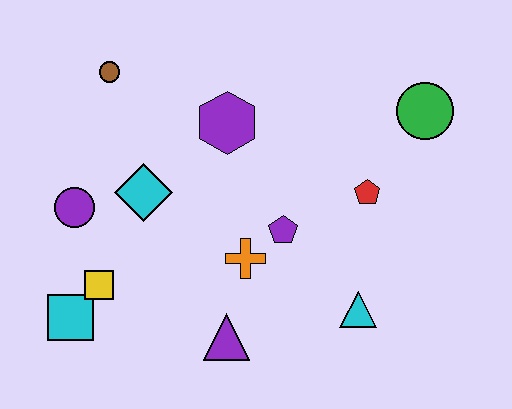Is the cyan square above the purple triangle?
Yes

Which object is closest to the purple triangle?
The orange cross is closest to the purple triangle.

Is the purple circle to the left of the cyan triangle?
Yes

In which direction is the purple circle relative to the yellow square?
The purple circle is above the yellow square.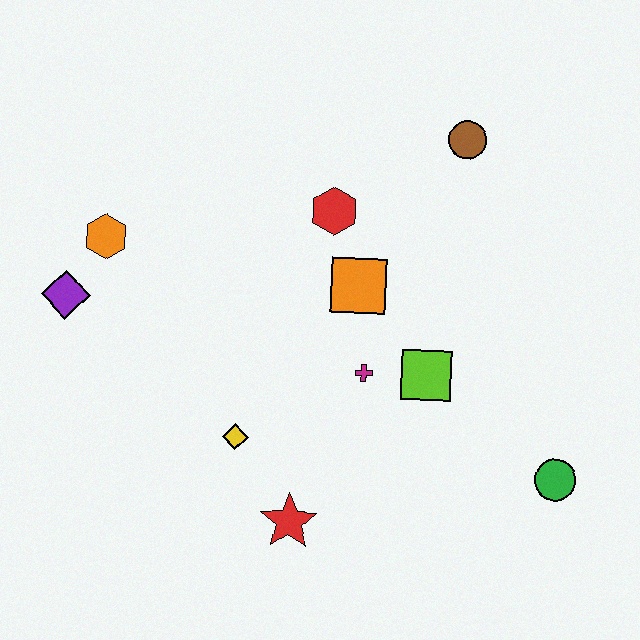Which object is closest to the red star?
The yellow diamond is closest to the red star.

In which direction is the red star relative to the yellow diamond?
The red star is below the yellow diamond.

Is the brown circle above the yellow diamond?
Yes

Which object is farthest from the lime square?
The purple diamond is farthest from the lime square.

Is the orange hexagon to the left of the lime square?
Yes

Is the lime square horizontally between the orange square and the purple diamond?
No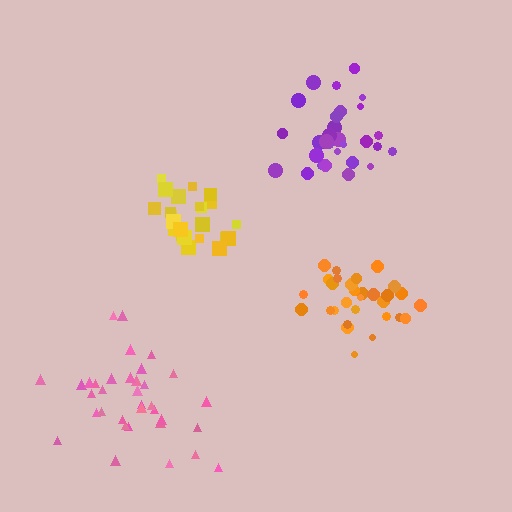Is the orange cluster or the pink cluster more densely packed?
Orange.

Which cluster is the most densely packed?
Yellow.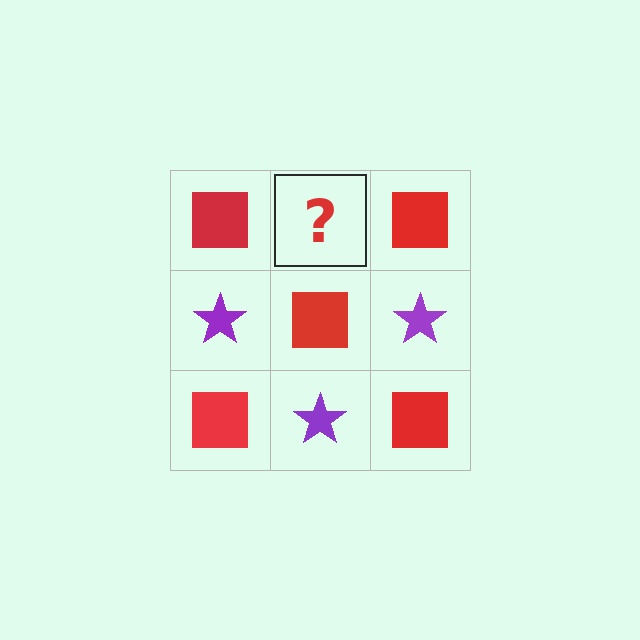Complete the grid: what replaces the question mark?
The question mark should be replaced with a purple star.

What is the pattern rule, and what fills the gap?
The rule is that it alternates red square and purple star in a checkerboard pattern. The gap should be filled with a purple star.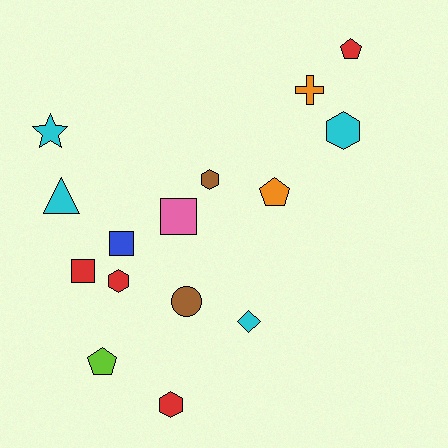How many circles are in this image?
There is 1 circle.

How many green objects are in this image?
There are no green objects.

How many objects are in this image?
There are 15 objects.